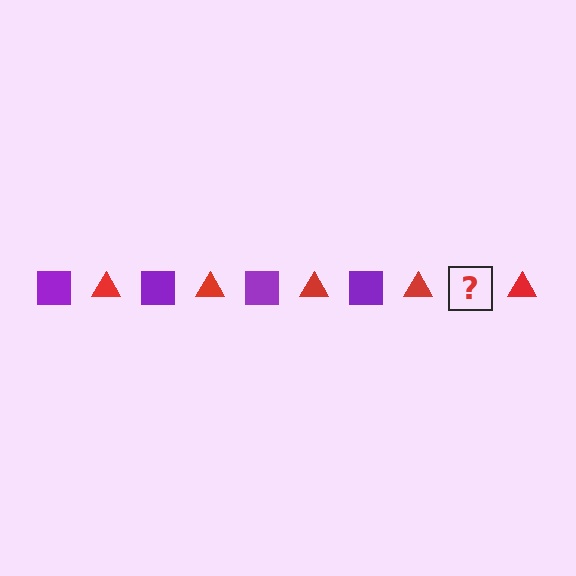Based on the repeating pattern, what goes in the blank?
The blank should be a purple square.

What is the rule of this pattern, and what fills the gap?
The rule is that the pattern alternates between purple square and red triangle. The gap should be filled with a purple square.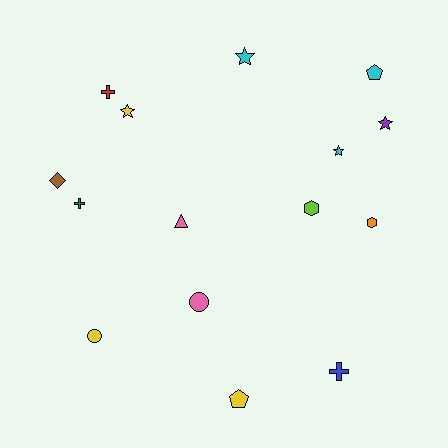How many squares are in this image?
There are no squares.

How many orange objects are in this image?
There is 1 orange object.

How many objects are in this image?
There are 15 objects.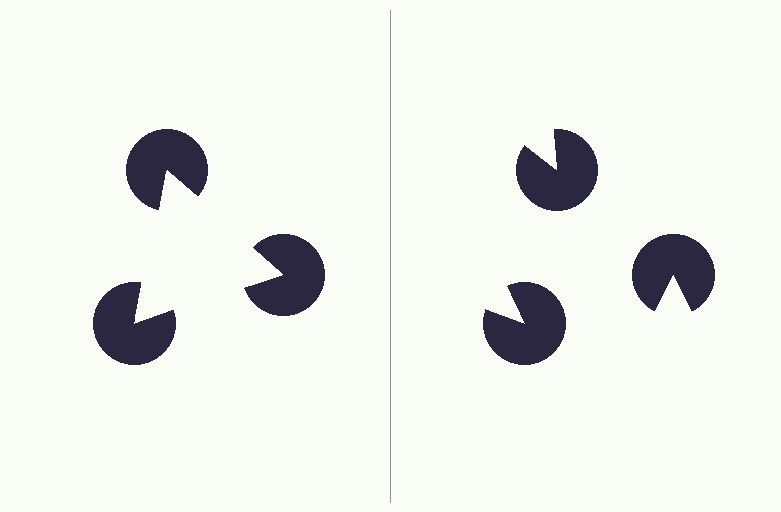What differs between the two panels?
The pac-man discs are positioned identically on both sides; only the wedge orientations differ. On the left they align to a triangle; on the right they are misaligned.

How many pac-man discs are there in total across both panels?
6 — 3 on each side.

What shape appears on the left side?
An illusory triangle.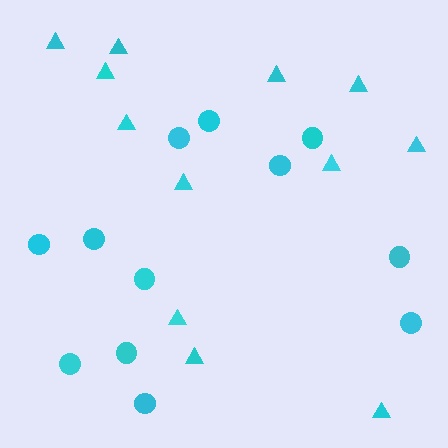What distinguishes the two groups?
There are 2 groups: one group of circles (12) and one group of triangles (12).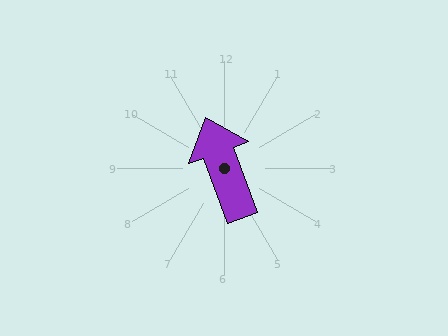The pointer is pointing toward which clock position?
Roughly 11 o'clock.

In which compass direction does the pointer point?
North.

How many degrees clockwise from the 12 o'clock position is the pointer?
Approximately 340 degrees.